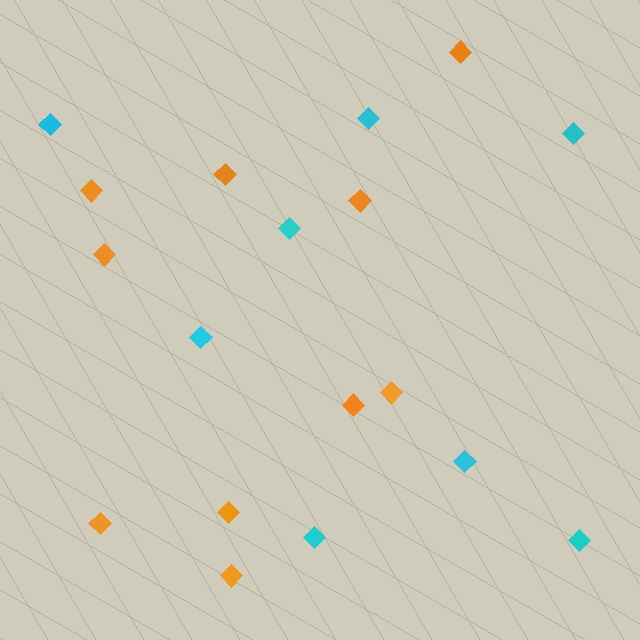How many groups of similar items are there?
There are 2 groups: one group of cyan diamonds (8) and one group of orange diamonds (10).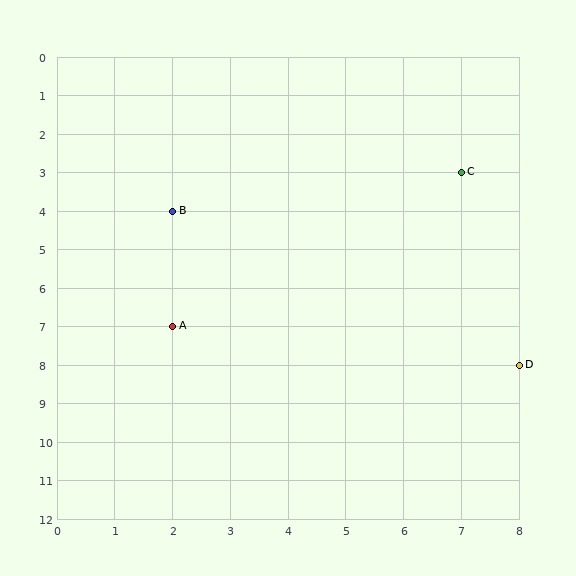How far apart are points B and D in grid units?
Points B and D are 6 columns and 4 rows apart (about 7.2 grid units diagonally).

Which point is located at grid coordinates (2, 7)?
Point A is at (2, 7).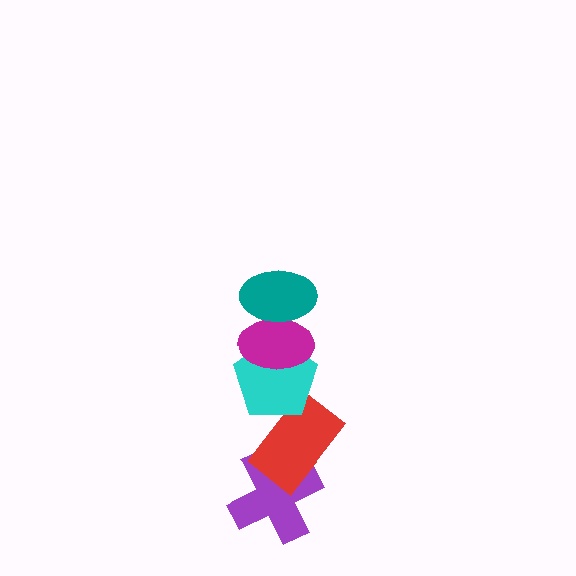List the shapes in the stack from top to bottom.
From top to bottom: the teal ellipse, the magenta ellipse, the cyan pentagon, the red rectangle, the purple cross.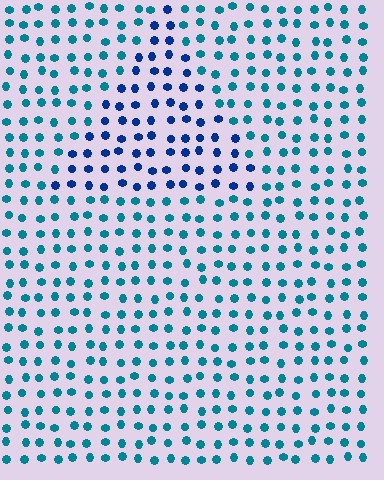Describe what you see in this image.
The image is filled with small teal elements in a uniform arrangement. A triangle-shaped region is visible where the elements are tinted to a slightly different hue, forming a subtle color boundary.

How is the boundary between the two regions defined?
The boundary is defined purely by a slight shift in hue (about 34 degrees). Spacing, size, and orientation are identical on both sides.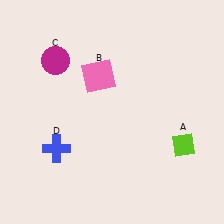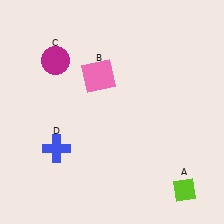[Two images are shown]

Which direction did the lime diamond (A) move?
The lime diamond (A) moved down.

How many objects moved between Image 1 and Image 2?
1 object moved between the two images.